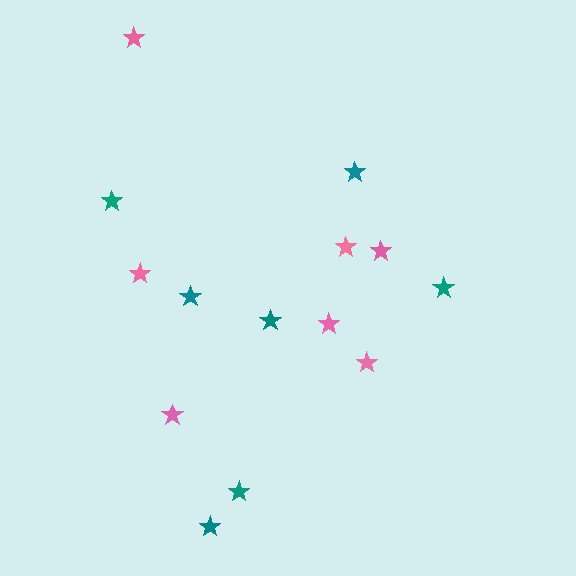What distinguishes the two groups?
There are 2 groups: one group of teal stars (7) and one group of pink stars (7).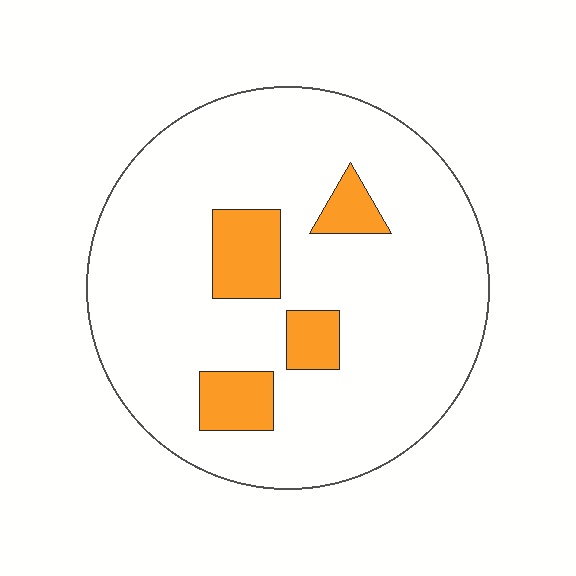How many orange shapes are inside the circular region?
4.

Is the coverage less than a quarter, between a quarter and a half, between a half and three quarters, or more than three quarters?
Less than a quarter.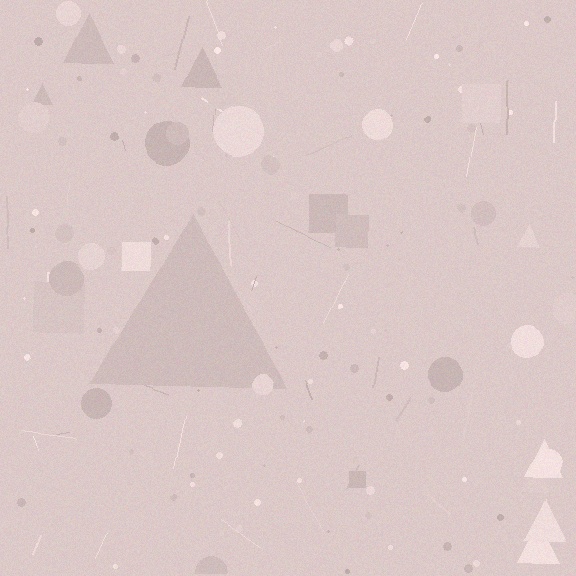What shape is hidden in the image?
A triangle is hidden in the image.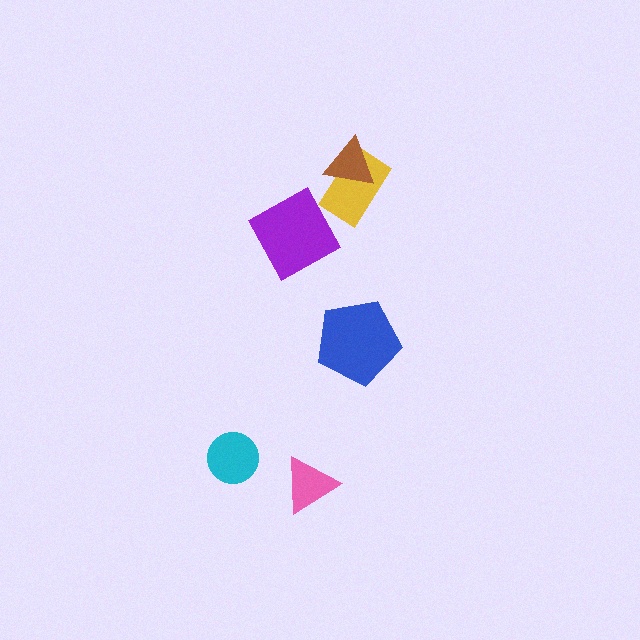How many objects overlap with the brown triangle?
1 object overlaps with the brown triangle.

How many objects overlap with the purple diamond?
0 objects overlap with the purple diamond.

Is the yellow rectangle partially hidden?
Yes, it is partially covered by another shape.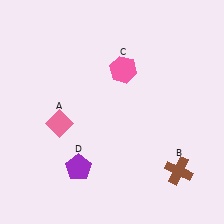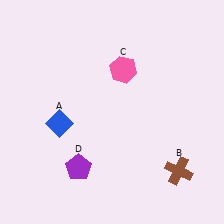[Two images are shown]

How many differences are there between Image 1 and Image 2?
There is 1 difference between the two images.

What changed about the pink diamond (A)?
In Image 1, A is pink. In Image 2, it changed to blue.